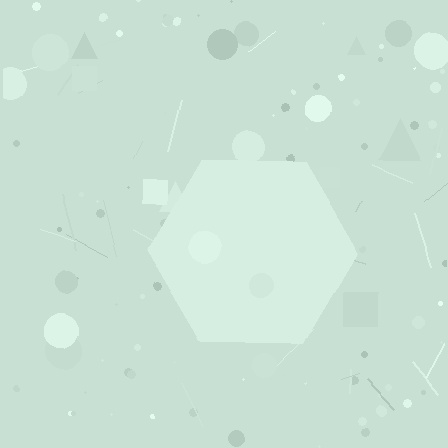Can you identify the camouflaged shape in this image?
The camouflaged shape is a hexagon.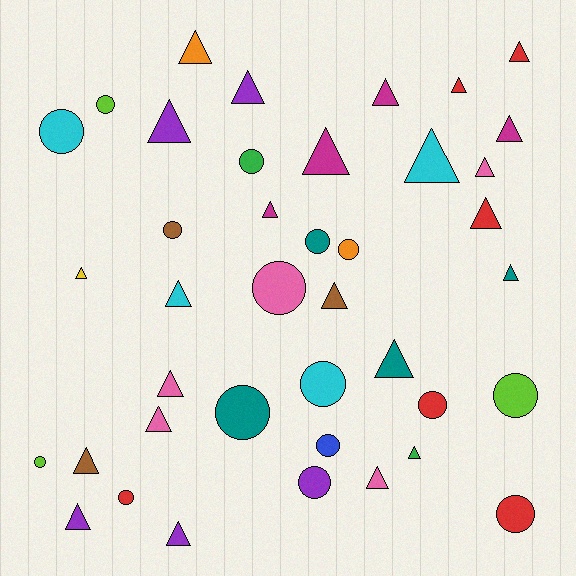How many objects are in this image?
There are 40 objects.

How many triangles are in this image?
There are 24 triangles.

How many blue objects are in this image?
There is 1 blue object.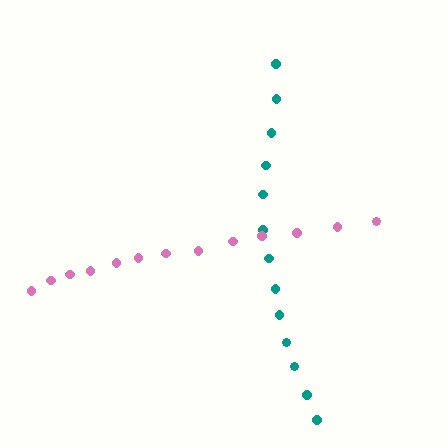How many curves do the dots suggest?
There are 2 distinct paths.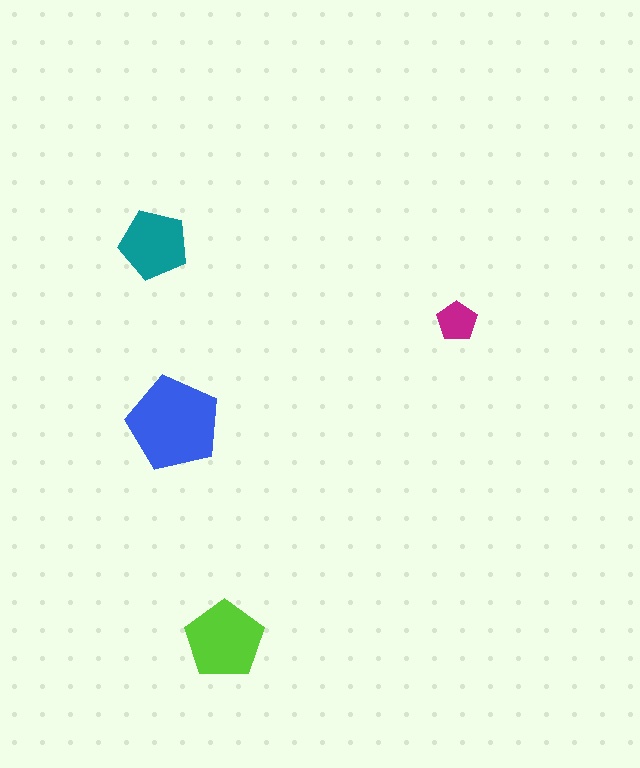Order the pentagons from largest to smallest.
the blue one, the lime one, the teal one, the magenta one.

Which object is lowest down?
The lime pentagon is bottommost.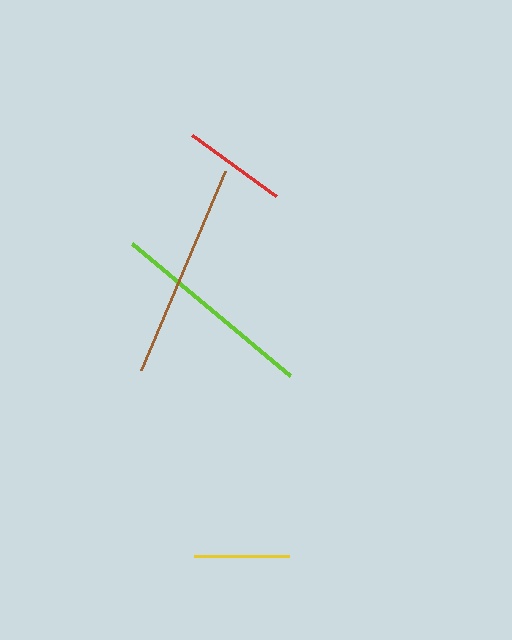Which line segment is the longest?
The brown line is the longest at approximately 216 pixels.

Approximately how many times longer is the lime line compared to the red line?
The lime line is approximately 2.0 times the length of the red line.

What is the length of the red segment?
The red segment is approximately 104 pixels long.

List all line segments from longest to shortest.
From longest to shortest: brown, lime, red, yellow.